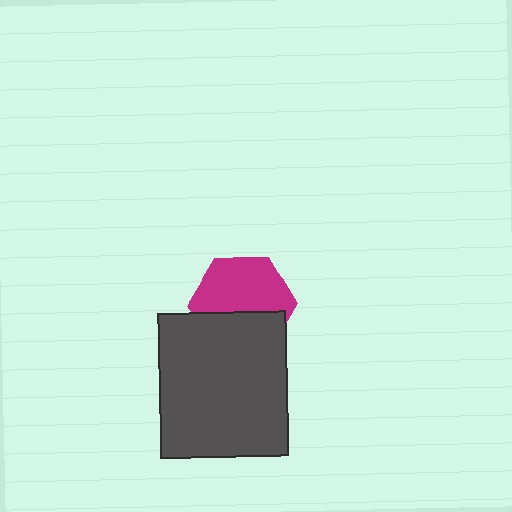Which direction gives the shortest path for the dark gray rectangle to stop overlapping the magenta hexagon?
Moving down gives the shortest separation.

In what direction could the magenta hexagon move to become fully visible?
The magenta hexagon could move up. That would shift it out from behind the dark gray rectangle entirely.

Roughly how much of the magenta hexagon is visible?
About half of it is visible (roughly 59%).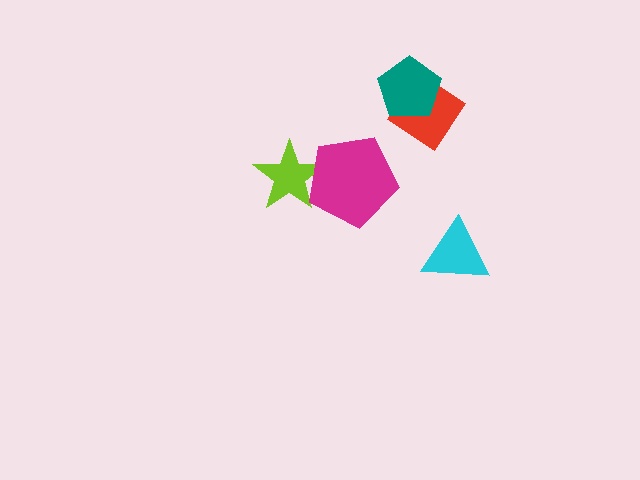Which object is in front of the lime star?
The magenta pentagon is in front of the lime star.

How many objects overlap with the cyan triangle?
0 objects overlap with the cyan triangle.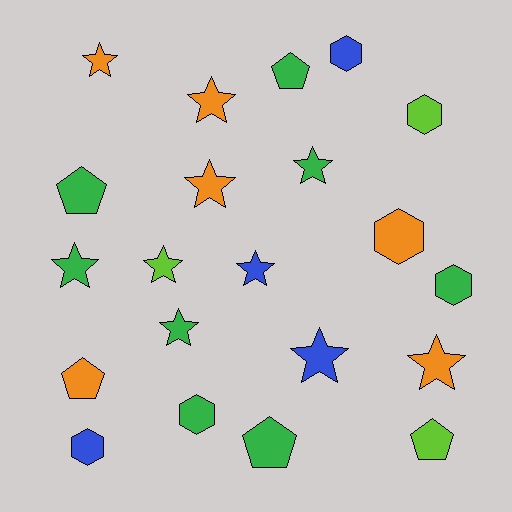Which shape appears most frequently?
Star, with 10 objects.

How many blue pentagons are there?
There are no blue pentagons.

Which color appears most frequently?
Green, with 8 objects.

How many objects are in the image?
There are 21 objects.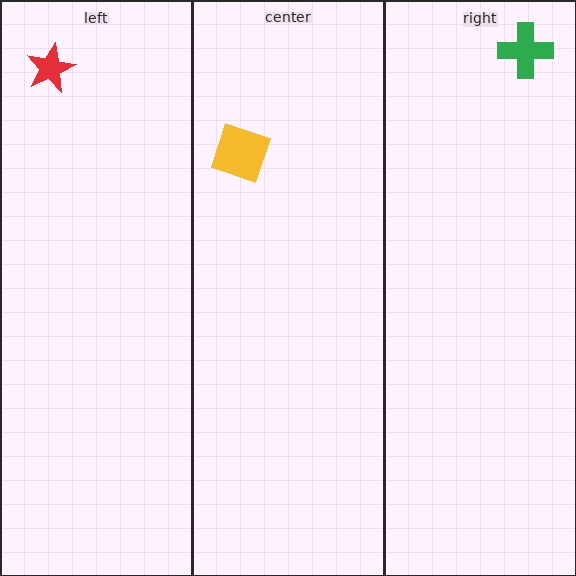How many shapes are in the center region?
1.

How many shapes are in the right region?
1.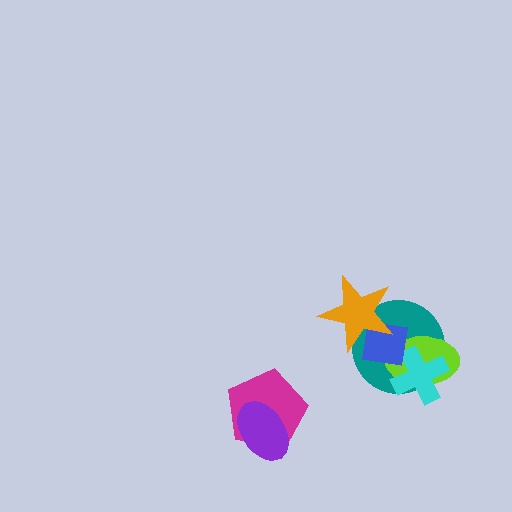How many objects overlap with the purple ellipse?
1 object overlaps with the purple ellipse.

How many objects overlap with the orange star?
2 objects overlap with the orange star.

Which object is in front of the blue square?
The orange star is in front of the blue square.